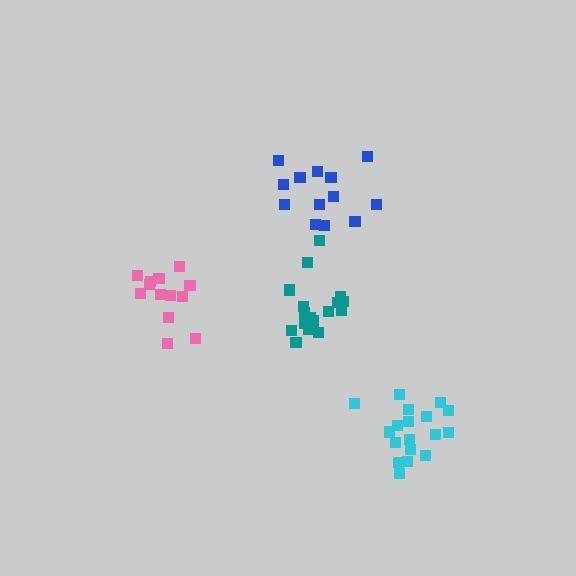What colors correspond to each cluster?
The clusters are colored: cyan, teal, blue, pink.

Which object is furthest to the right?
The cyan cluster is rightmost.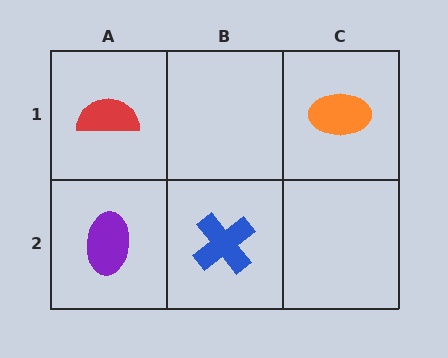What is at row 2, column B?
A blue cross.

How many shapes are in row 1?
2 shapes.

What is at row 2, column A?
A purple ellipse.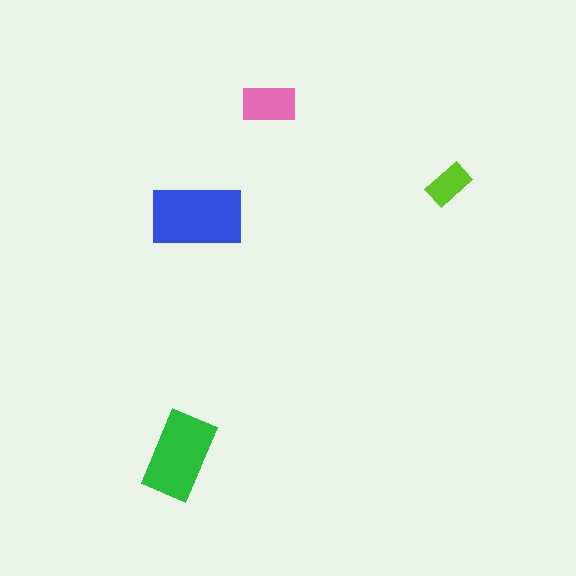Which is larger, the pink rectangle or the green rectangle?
The green one.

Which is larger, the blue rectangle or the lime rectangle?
The blue one.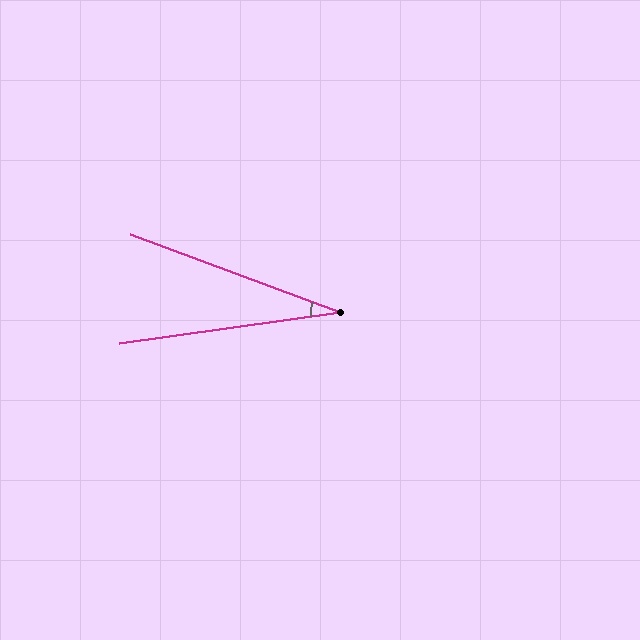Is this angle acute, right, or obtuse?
It is acute.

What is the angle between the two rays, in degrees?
Approximately 28 degrees.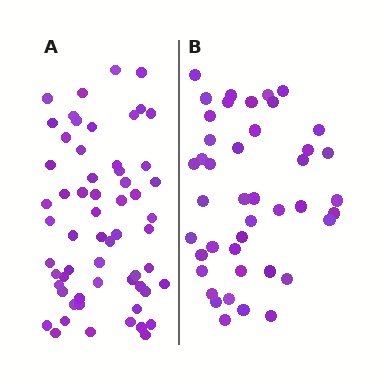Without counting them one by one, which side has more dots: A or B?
Region A (the left region) has more dots.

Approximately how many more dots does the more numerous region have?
Region A has approximately 15 more dots than region B.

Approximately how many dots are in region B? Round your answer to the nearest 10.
About 40 dots. (The exact count is 43, which rounds to 40.)